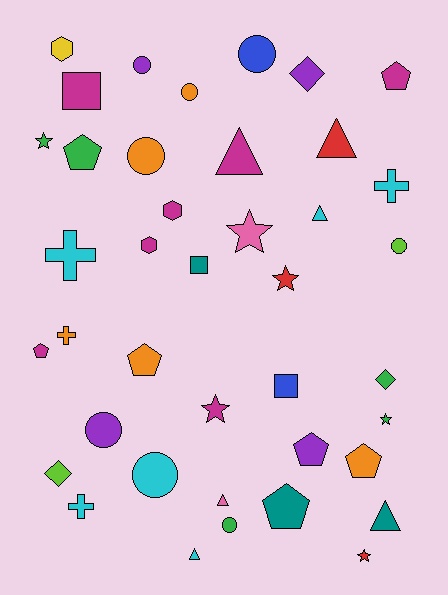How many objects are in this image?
There are 40 objects.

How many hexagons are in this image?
There are 3 hexagons.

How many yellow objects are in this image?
There is 1 yellow object.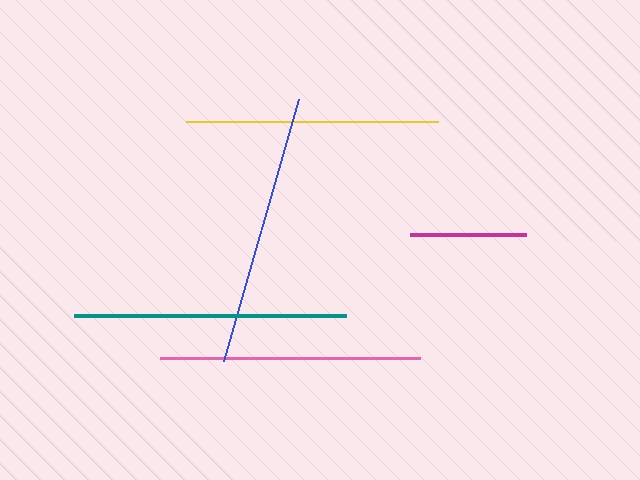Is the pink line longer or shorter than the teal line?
The teal line is longer than the pink line.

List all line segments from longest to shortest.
From longest to shortest: teal, blue, pink, yellow, magenta.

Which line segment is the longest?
The teal line is the longest at approximately 272 pixels.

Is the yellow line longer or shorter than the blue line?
The blue line is longer than the yellow line.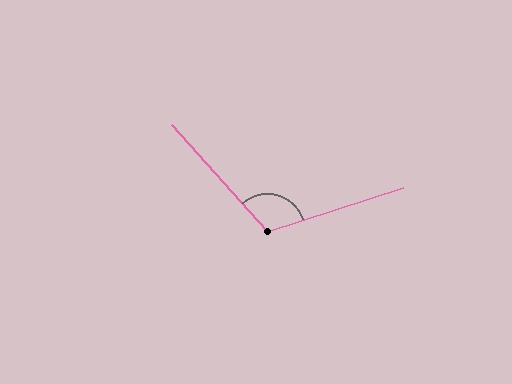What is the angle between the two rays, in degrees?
Approximately 114 degrees.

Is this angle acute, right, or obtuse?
It is obtuse.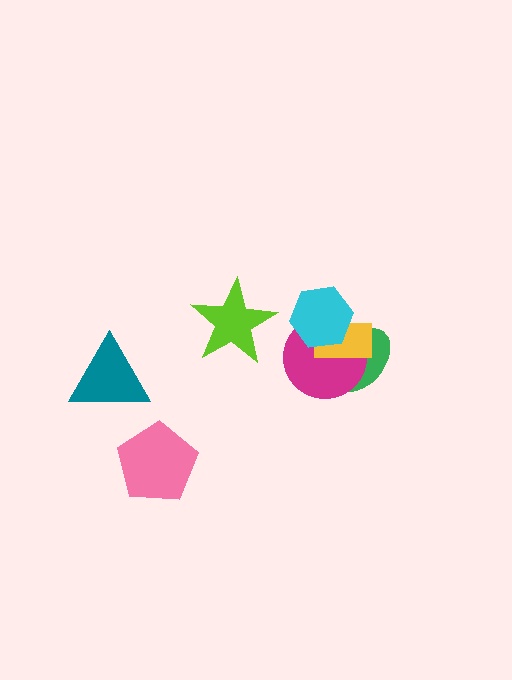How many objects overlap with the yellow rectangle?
3 objects overlap with the yellow rectangle.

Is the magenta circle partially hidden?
Yes, it is partially covered by another shape.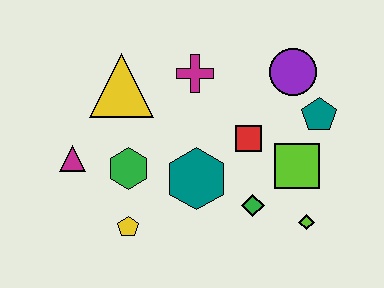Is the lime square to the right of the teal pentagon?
No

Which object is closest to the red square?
The lime square is closest to the red square.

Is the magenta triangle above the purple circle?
No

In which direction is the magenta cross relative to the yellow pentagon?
The magenta cross is above the yellow pentagon.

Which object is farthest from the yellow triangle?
The lime diamond is farthest from the yellow triangle.